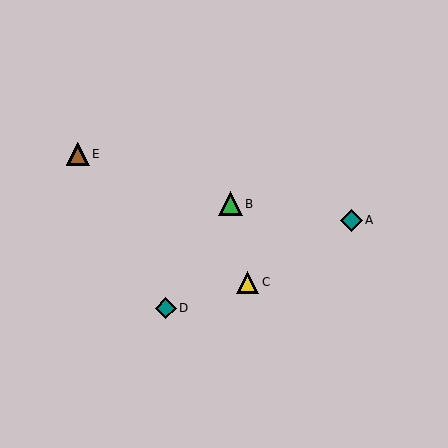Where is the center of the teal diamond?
The center of the teal diamond is at (351, 220).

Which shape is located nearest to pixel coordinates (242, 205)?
The green triangle (labeled B) at (230, 204) is nearest to that location.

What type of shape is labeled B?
Shape B is a green triangle.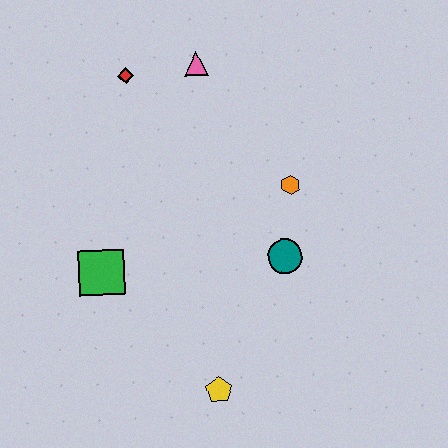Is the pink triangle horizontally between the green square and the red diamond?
No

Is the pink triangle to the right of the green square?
Yes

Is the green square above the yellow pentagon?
Yes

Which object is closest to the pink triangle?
The red diamond is closest to the pink triangle.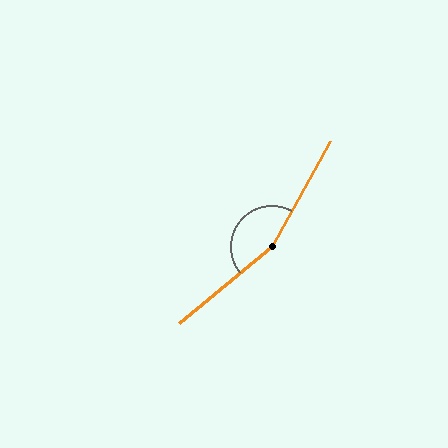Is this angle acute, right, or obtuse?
It is obtuse.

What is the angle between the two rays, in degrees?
Approximately 159 degrees.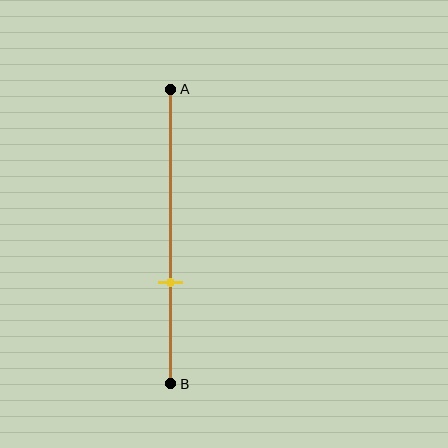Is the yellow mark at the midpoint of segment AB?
No, the mark is at about 65% from A, not at the 50% midpoint.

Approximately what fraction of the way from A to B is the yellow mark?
The yellow mark is approximately 65% of the way from A to B.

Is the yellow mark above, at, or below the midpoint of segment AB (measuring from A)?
The yellow mark is below the midpoint of segment AB.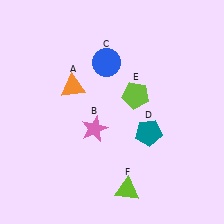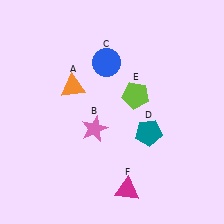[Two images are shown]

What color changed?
The triangle (F) changed from lime in Image 1 to magenta in Image 2.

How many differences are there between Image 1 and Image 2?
There is 1 difference between the two images.